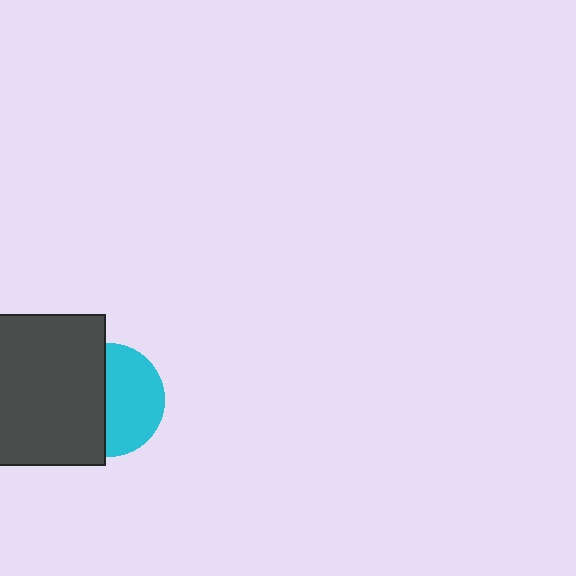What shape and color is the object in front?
The object in front is a dark gray square.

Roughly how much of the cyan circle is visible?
About half of it is visible (roughly 53%).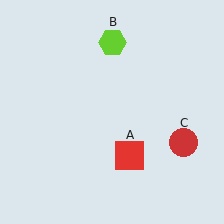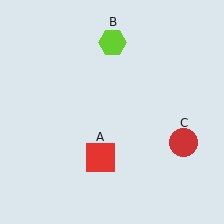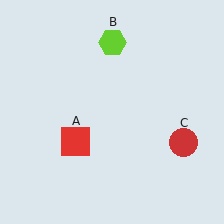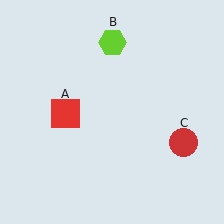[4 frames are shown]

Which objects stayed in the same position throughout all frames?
Lime hexagon (object B) and red circle (object C) remained stationary.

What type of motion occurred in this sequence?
The red square (object A) rotated clockwise around the center of the scene.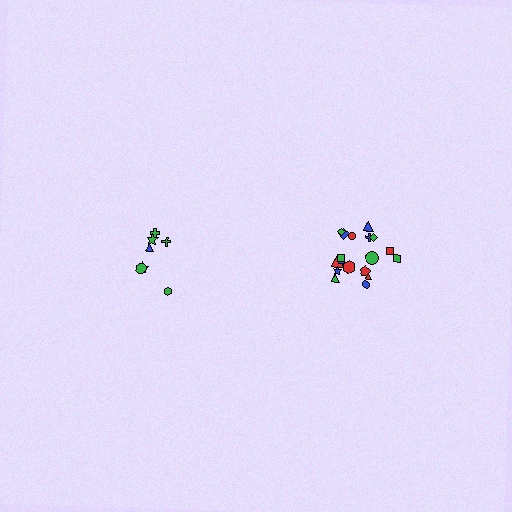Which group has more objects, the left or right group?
The right group.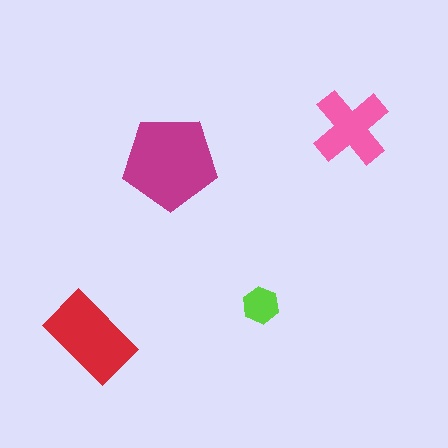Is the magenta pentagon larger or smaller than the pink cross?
Larger.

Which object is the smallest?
The lime hexagon.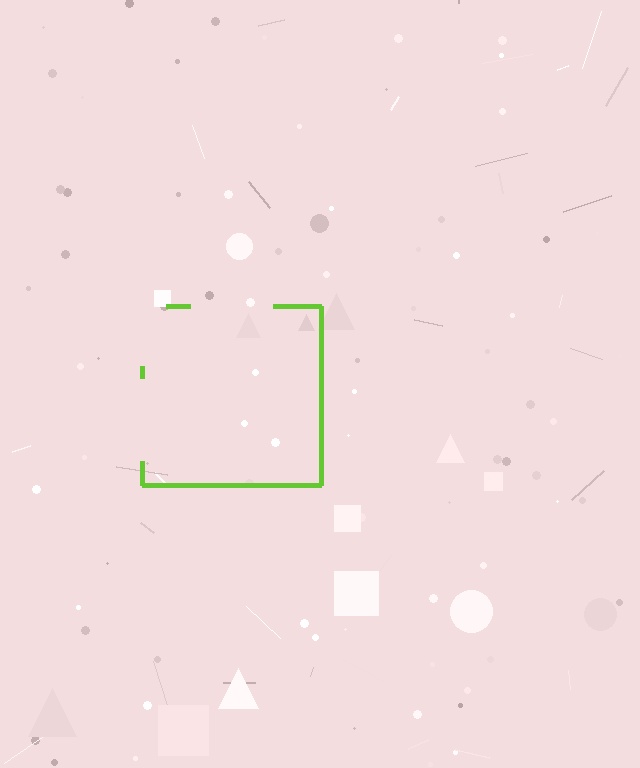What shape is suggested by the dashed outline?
The dashed outline suggests a square.